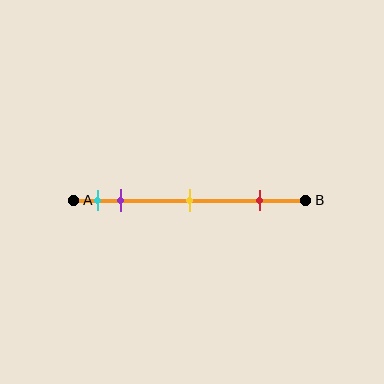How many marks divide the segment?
There are 4 marks dividing the segment.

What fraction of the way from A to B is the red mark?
The red mark is approximately 80% (0.8) of the way from A to B.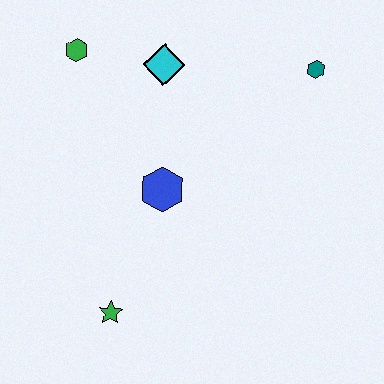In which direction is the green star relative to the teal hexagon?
The green star is below the teal hexagon.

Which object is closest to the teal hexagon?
The cyan diamond is closest to the teal hexagon.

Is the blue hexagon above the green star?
Yes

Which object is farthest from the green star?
The teal hexagon is farthest from the green star.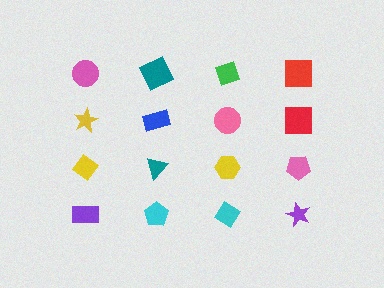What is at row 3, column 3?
A yellow hexagon.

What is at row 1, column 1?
A pink circle.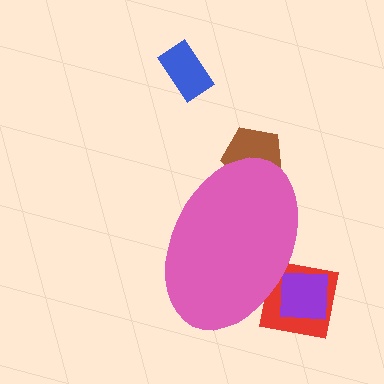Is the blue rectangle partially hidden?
No, the blue rectangle is fully visible.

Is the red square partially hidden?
Yes, the red square is partially hidden behind the pink ellipse.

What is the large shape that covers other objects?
A pink ellipse.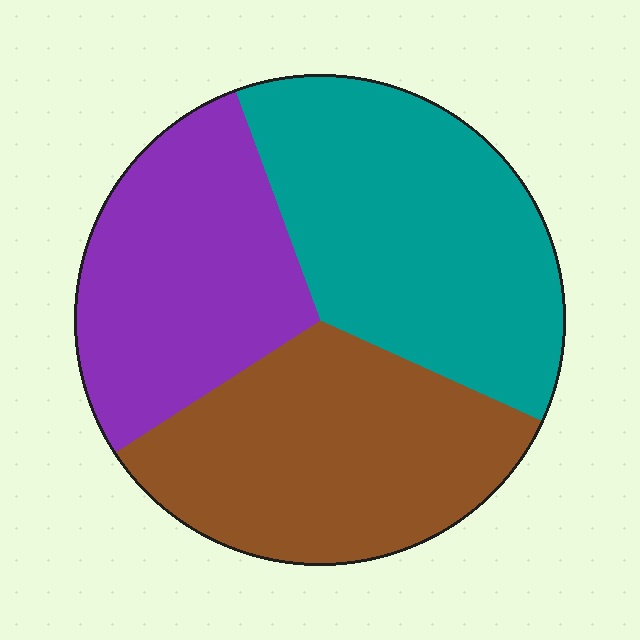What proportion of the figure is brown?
Brown covers roughly 35% of the figure.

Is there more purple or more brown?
Brown.